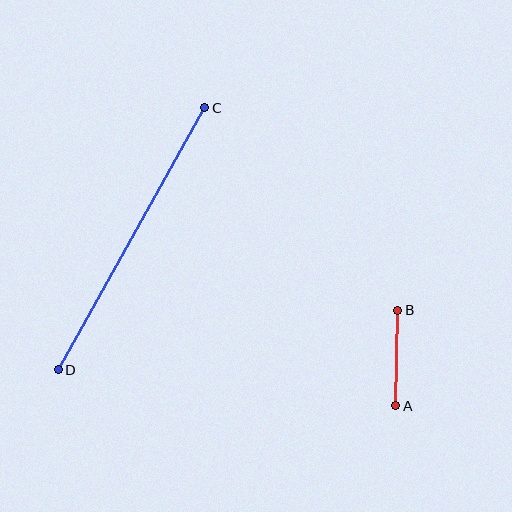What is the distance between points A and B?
The distance is approximately 96 pixels.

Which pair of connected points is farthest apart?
Points C and D are farthest apart.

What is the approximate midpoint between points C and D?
The midpoint is at approximately (131, 239) pixels.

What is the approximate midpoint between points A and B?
The midpoint is at approximately (397, 358) pixels.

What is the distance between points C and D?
The distance is approximately 300 pixels.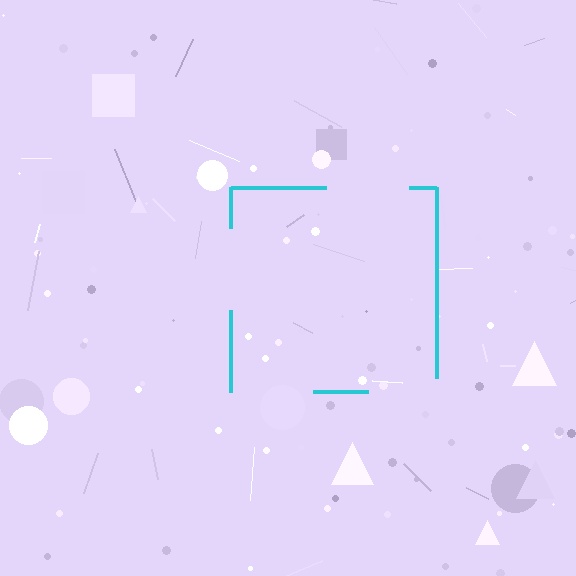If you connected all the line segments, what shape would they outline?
They would outline a square.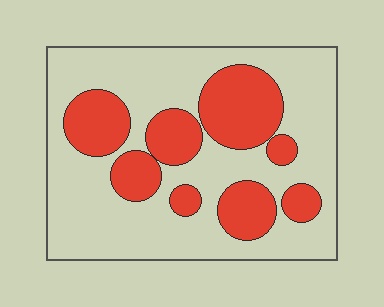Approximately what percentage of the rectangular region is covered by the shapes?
Approximately 30%.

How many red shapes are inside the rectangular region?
8.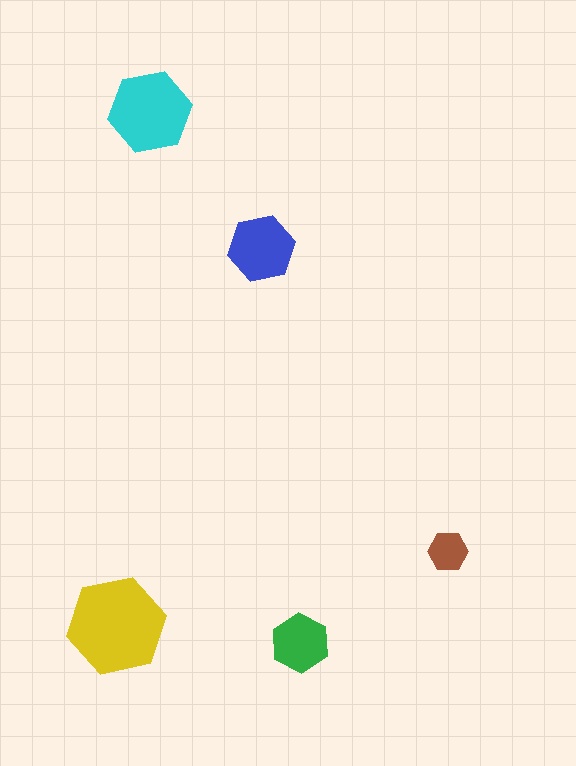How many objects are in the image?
There are 5 objects in the image.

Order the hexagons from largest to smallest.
the yellow one, the cyan one, the blue one, the green one, the brown one.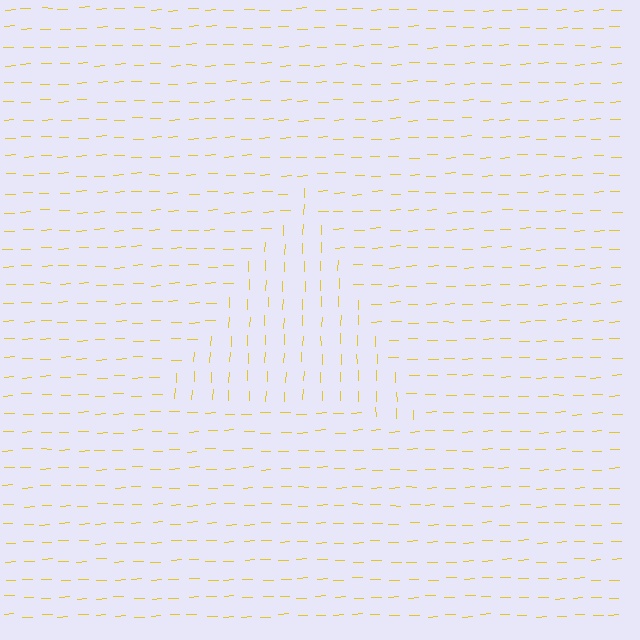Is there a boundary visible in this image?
Yes, there is a texture boundary formed by a change in line orientation.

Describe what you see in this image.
The image is filled with small yellow line segments. A triangle region in the image has lines oriented differently from the surrounding lines, creating a visible texture boundary.